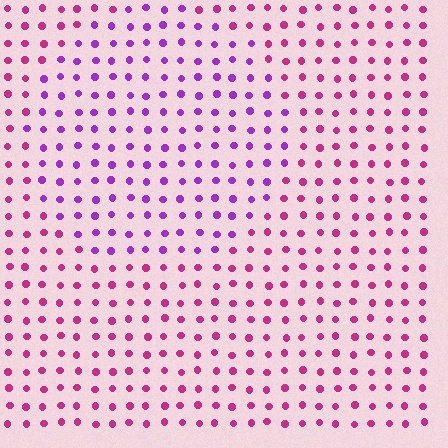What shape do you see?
I see a circle.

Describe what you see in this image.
The image is filled with small magenta elements in a uniform arrangement. A circle-shaped region is visible where the elements are tinted to a slightly different hue, forming a subtle color boundary.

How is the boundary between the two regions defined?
The boundary is defined purely by a slight shift in hue (about 40 degrees). Spacing, size, and orientation are identical on both sides.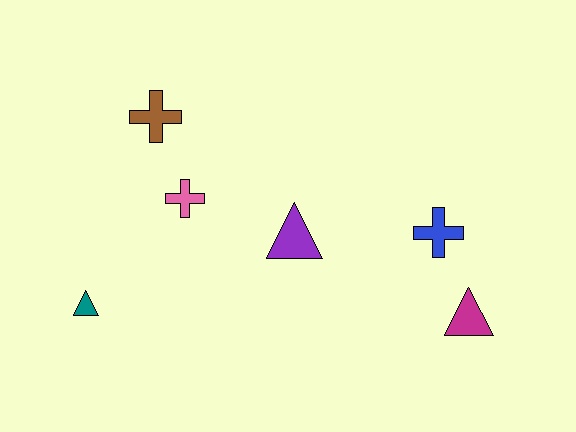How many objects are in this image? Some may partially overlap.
There are 6 objects.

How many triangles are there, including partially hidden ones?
There are 3 triangles.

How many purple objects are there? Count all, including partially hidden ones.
There is 1 purple object.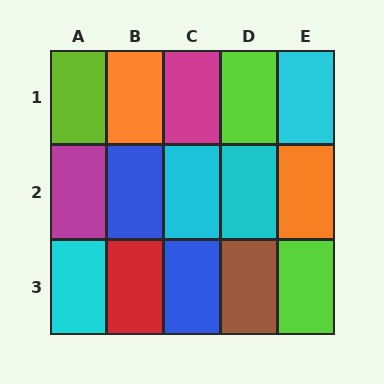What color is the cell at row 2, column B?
Blue.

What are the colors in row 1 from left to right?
Lime, orange, magenta, lime, cyan.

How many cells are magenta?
2 cells are magenta.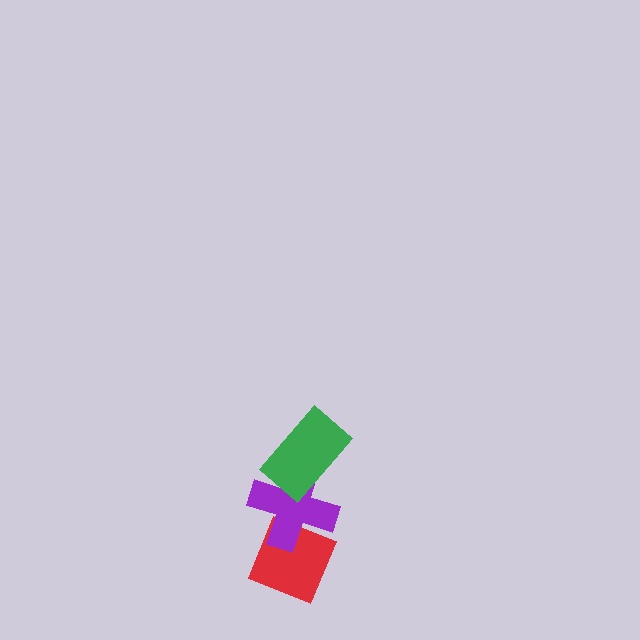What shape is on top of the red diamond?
The purple cross is on top of the red diamond.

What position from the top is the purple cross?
The purple cross is 2nd from the top.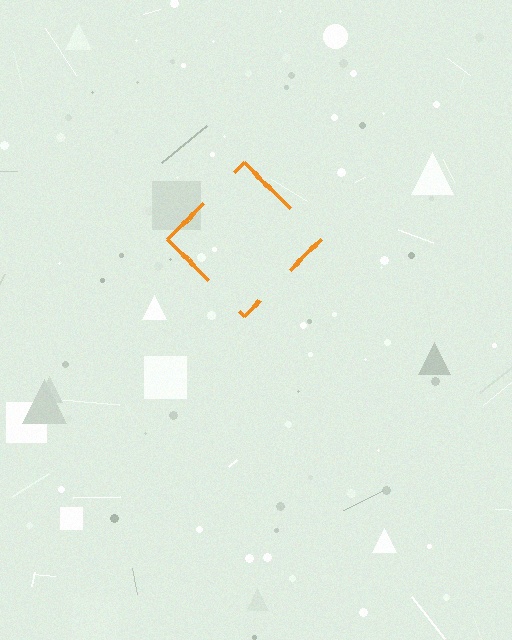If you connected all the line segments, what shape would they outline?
They would outline a diamond.